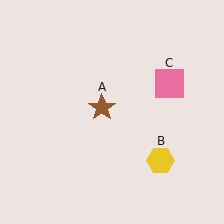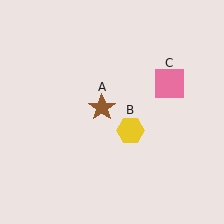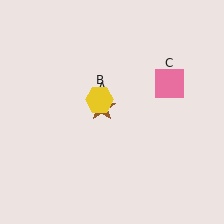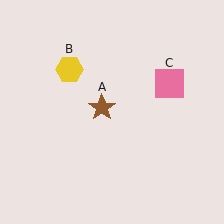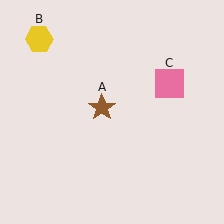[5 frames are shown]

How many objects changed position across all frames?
1 object changed position: yellow hexagon (object B).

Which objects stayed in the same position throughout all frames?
Brown star (object A) and pink square (object C) remained stationary.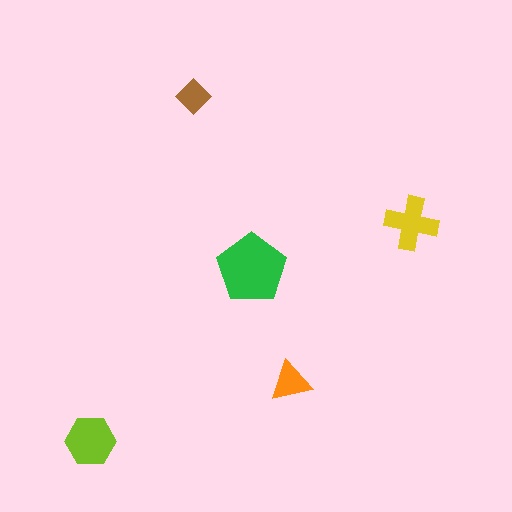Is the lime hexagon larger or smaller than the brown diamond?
Larger.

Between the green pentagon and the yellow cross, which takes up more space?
The green pentagon.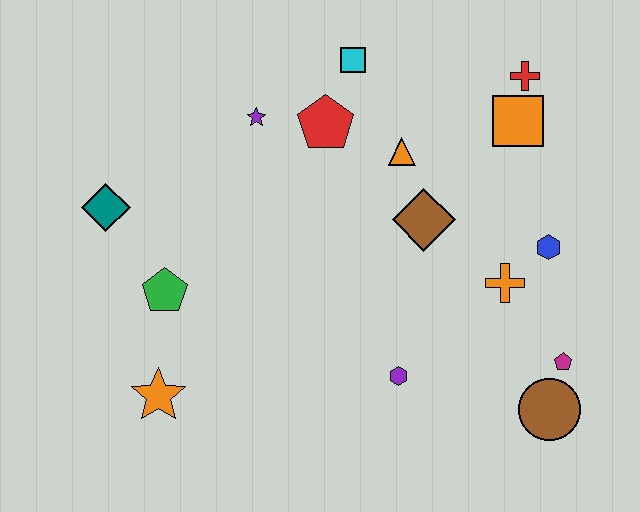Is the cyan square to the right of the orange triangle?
No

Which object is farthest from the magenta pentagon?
The teal diamond is farthest from the magenta pentagon.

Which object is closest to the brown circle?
The magenta pentagon is closest to the brown circle.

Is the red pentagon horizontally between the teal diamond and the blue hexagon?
Yes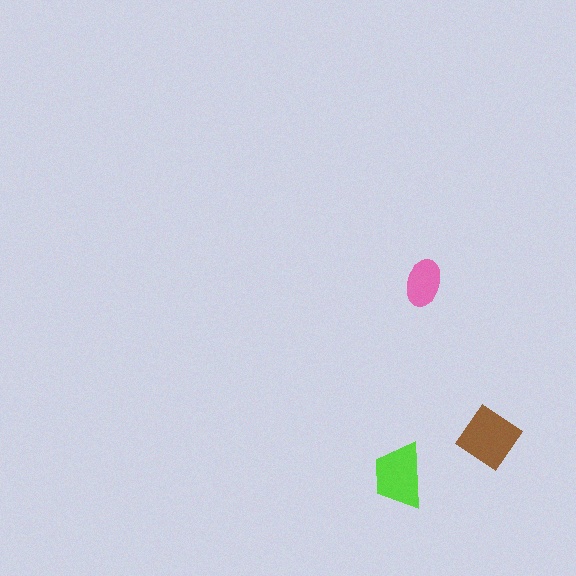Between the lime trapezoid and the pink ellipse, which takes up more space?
The lime trapezoid.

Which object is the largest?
The brown diamond.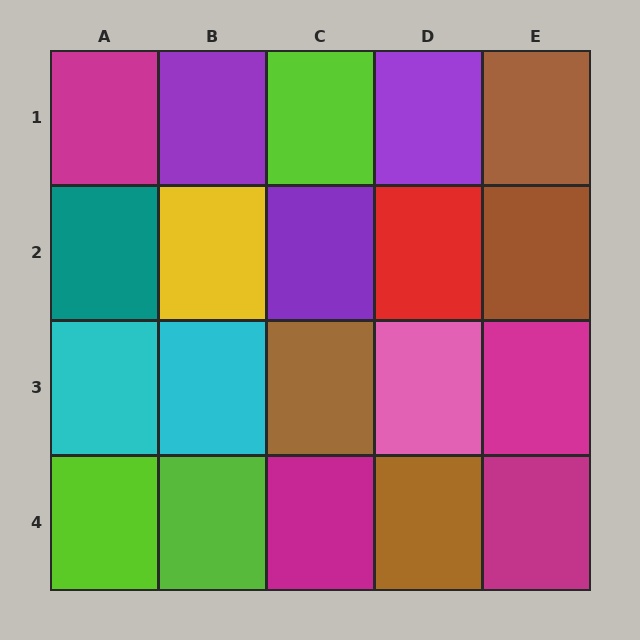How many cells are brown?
4 cells are brown.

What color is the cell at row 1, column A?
Magenta.